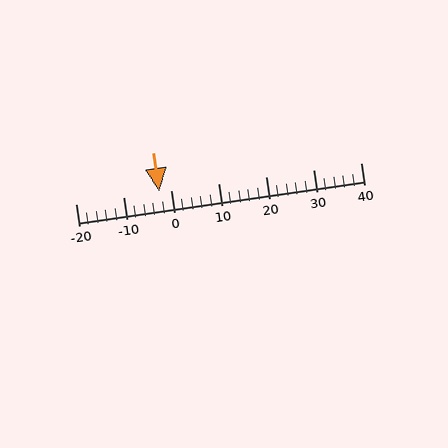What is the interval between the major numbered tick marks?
The major tick marks are spaced 10 units apart.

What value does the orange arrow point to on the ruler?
The orange arrow points to approximately -2.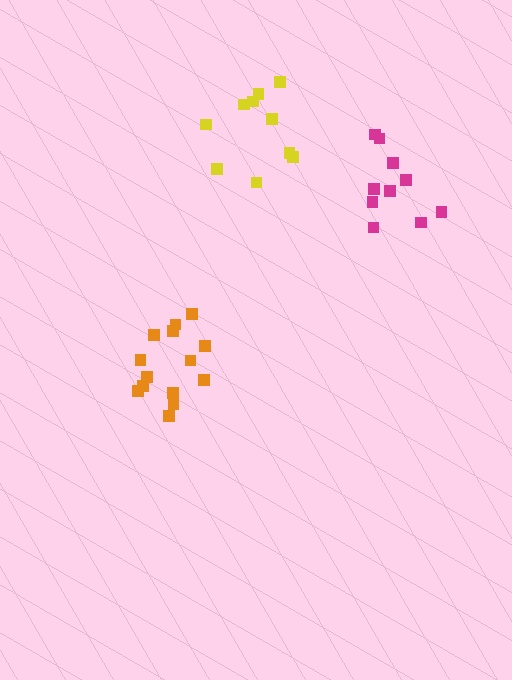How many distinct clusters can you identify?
There are 3 distinct clusters.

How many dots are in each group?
Group 1: 10 dots, Group 2: 14 dots, Group 3: 10 dots (34 total).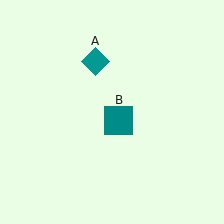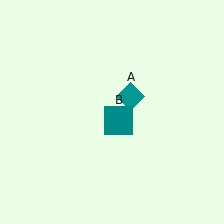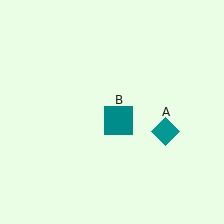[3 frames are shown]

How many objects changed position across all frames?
1 object changed position: teal diamond (object A).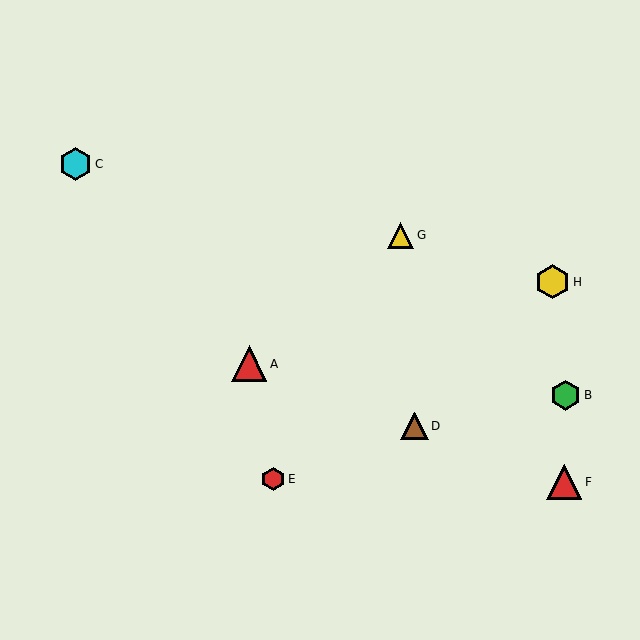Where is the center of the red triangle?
The center of the red triangle is at (249, 364).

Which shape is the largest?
The red triangle (labeled A) is the largest.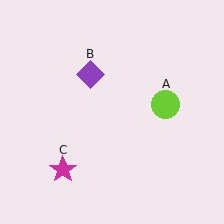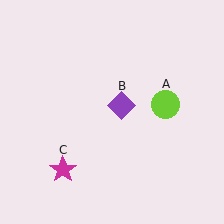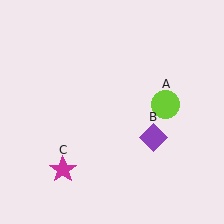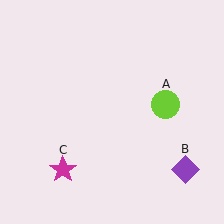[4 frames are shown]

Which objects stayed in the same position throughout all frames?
Lime circle (object A) and magenta star (object C) remained stationary.